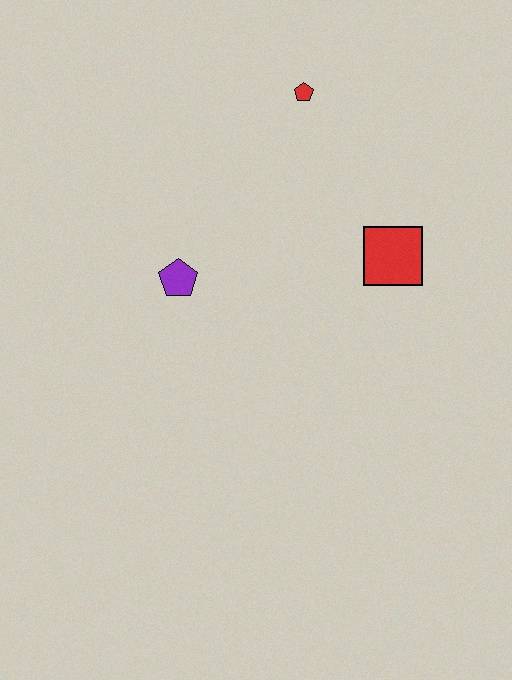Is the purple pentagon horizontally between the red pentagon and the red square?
No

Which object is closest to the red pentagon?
The red square is closest to the red pentagon.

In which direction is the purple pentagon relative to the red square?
The purple pentagon is to the left of the red square.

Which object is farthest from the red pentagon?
The purple pentagon is farthest from the red pentagon.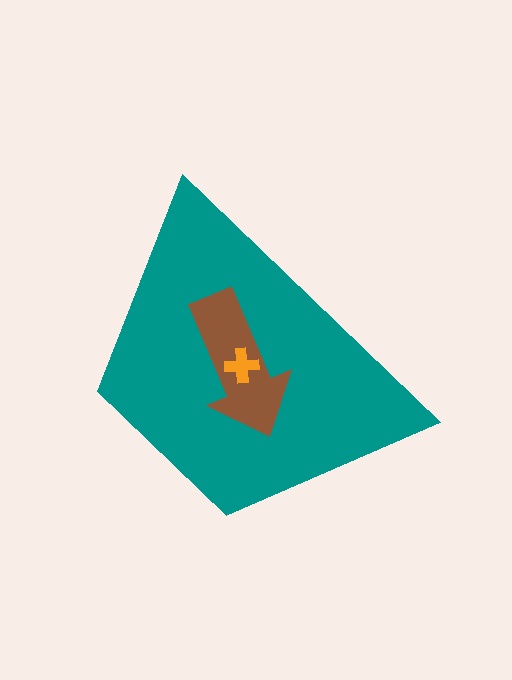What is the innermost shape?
The orange cross.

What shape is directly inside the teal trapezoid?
The brown arrow.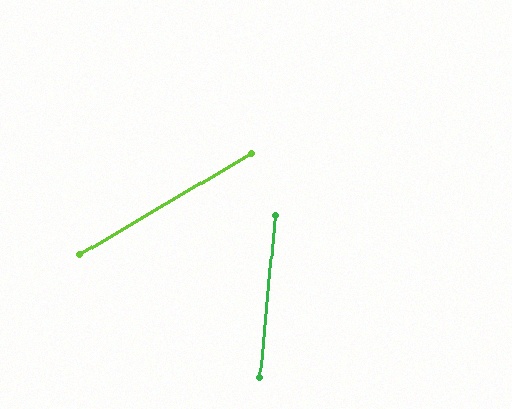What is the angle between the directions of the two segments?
Approximately 54 degrees.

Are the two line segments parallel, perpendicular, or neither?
Neither parallel nor perpendicular — they differ by about 54°.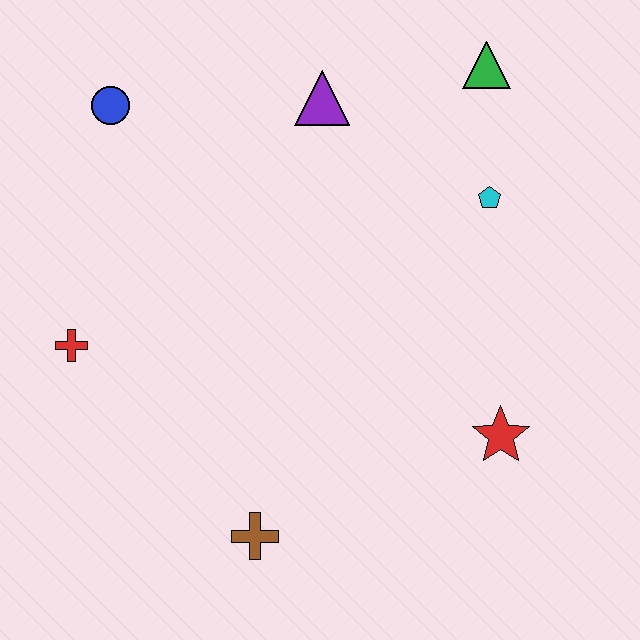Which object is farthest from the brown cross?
The green triangle is farthest from the brown cross.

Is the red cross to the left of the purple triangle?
Yes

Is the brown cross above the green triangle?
No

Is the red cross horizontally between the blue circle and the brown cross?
No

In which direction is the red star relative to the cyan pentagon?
The red star is below the cyan pentagon.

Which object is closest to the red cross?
The blue circle is closest to the red cross.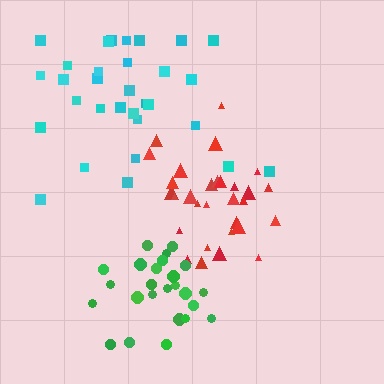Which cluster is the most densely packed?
Red.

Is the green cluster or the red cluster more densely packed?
Red.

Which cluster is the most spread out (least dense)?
Cyan.